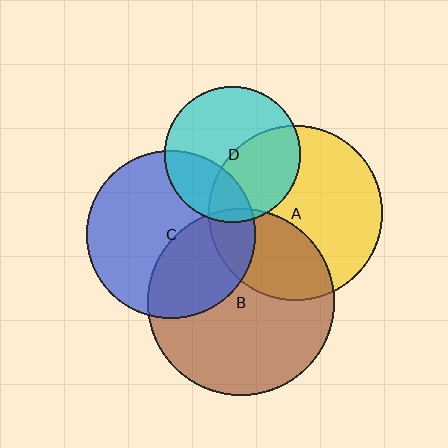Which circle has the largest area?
Circle B (brown).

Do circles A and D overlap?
Yes.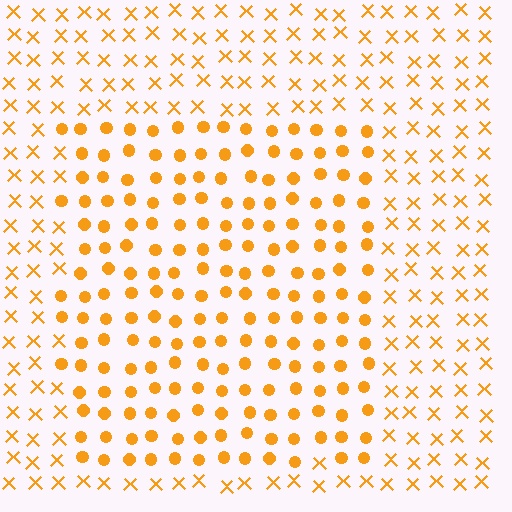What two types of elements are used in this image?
The image uses circles inside the rectangle region and X marks outside it.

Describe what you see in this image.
The image is filled with small orange elements arranged in a uniform grid. A rectangle-shaped region contains circles, while the surrounding area contains X marks. The boundary is defined purely by the change in element shape.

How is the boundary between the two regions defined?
The boundary is defined by a change in element shape: circles inside vs. X marks outside. All elements share the same color and spacing.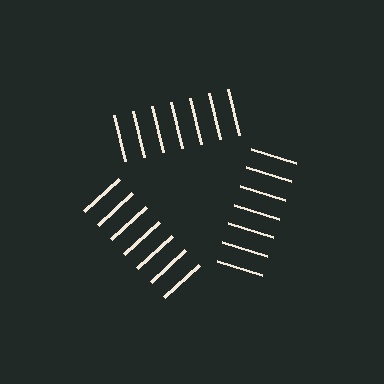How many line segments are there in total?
21 — 7 along each of the 3 edges.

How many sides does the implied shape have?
3 sides — the line-ends trace a triangle.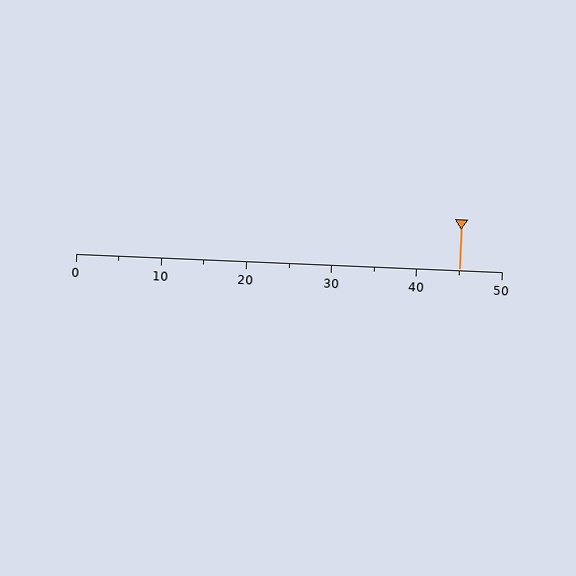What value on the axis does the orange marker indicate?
The marker indicates approximately 45.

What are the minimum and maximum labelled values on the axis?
The axis runs from 0 to 50.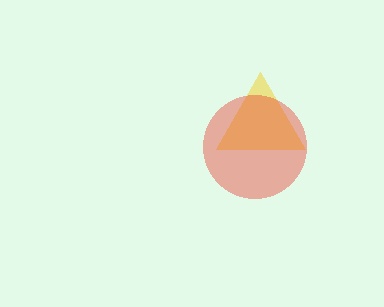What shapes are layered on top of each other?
The layered shapes are: a yellow triangle, a red circle.